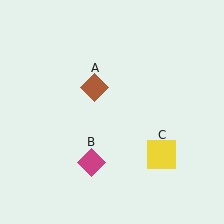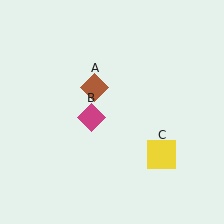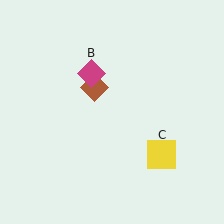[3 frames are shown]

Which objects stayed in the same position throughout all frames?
Brown diamond (object A) and yellow square (object C) remained stationary.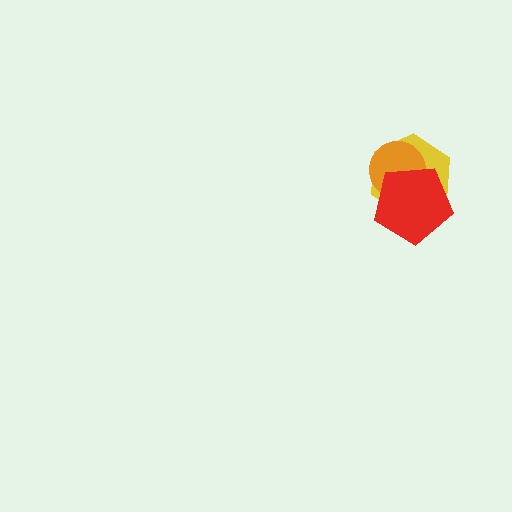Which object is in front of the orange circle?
The red pentagon is in front of the orange circle.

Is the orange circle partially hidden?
Yes, it is partially covered by another shape.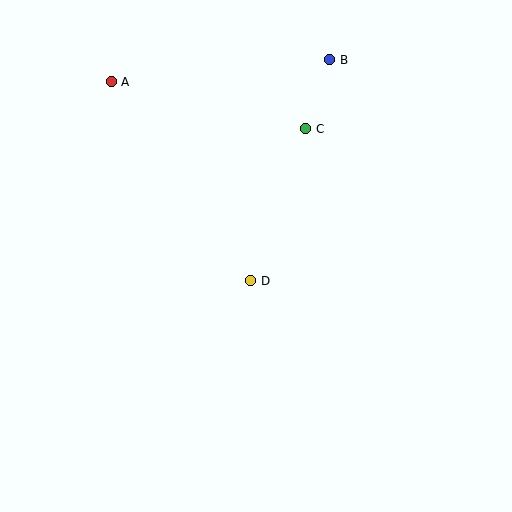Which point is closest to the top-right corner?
Point B is closest to the top-right corner.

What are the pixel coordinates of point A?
Point A is at (111, 82).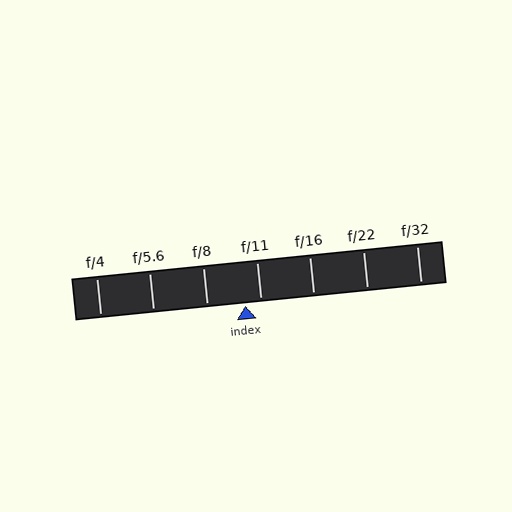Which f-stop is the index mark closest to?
The index mark is closest to f/11.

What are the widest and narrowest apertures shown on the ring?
The widest aperture shown is f/4 and the narrowest is f/32.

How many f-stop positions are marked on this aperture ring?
There are 7 f-stop positions marked.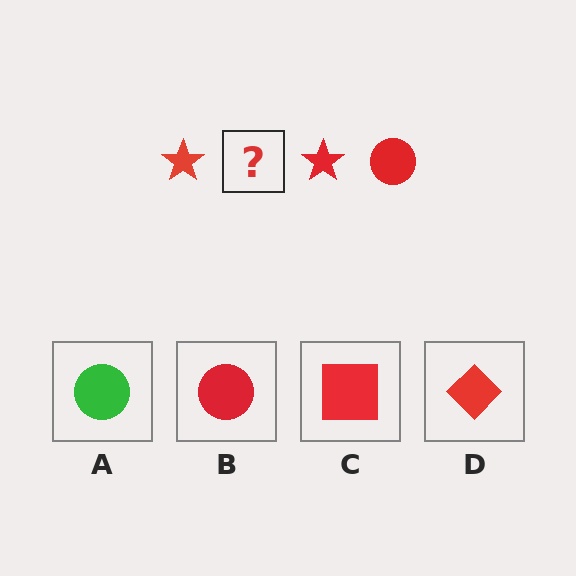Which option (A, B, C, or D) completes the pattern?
B.